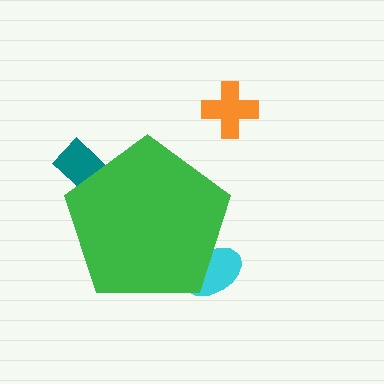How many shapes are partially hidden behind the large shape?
2 shapes are partially hidden.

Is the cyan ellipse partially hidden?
Yes, the cyan ellipse is partially hidden behind the green pentagon.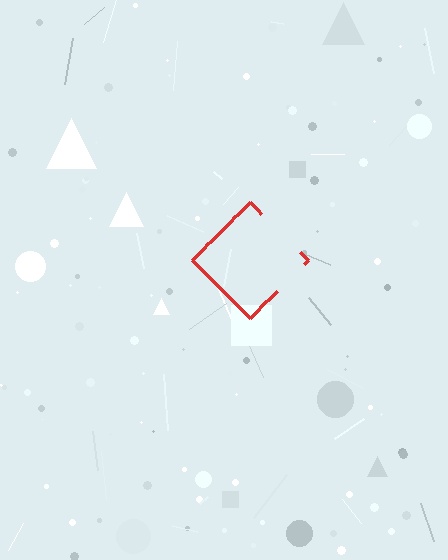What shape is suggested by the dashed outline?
The dashed outline suggests a diamond.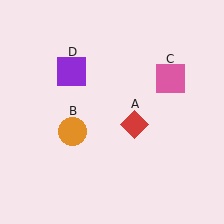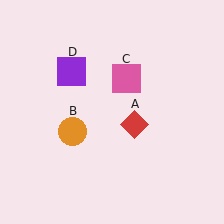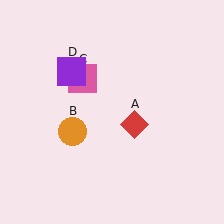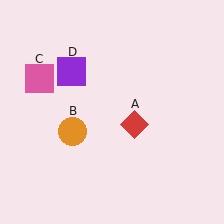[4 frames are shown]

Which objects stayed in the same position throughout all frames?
Red diamond (object A) and orange circle (object B) and purple square (object D) remained stationary.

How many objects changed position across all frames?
1 object changed position: pink square (object C).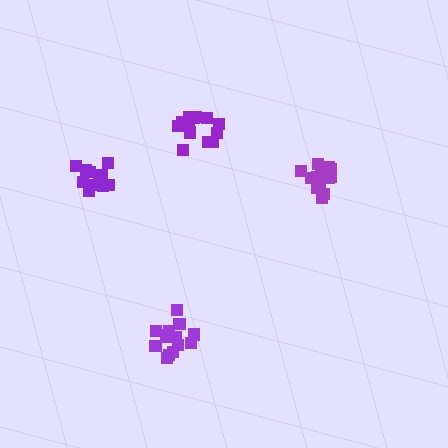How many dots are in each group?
Group 1: 15 dots, Group 2: 11 dots, Group 3: 13 dots, Group 4: 15 dots (54 total).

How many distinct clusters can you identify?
There are 4 distinct clusters.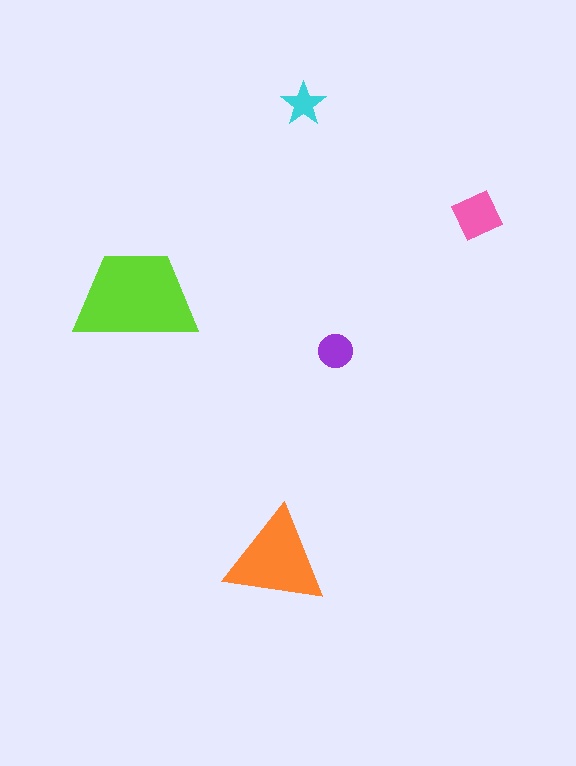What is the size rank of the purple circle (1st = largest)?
4th.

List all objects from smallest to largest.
The cyan star, the purple circle, the pink square, the orange triangle, the lime trapezoid.